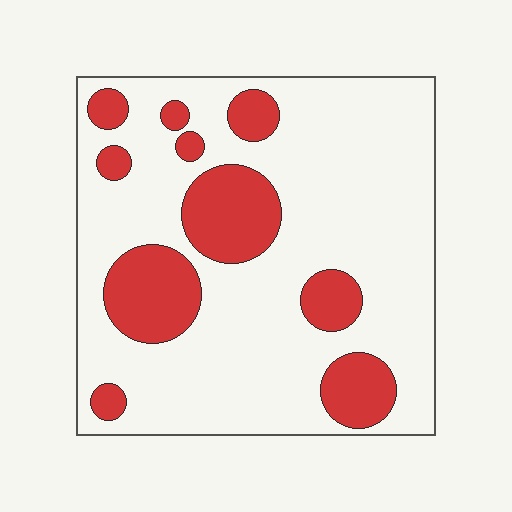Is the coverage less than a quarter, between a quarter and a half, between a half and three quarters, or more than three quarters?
Less than a quarter.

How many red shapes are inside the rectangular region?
10.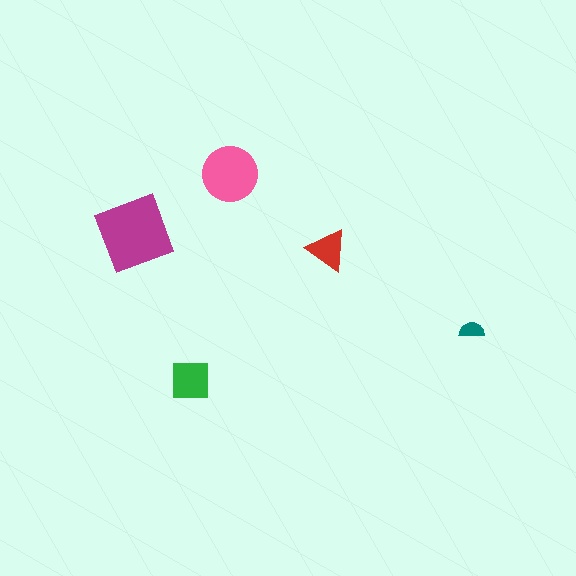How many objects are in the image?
There are 5 objects in the image.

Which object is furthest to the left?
The magenta diamond is leftmost.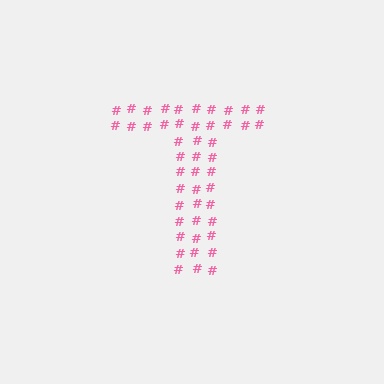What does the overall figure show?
The overall figure shows the letter T.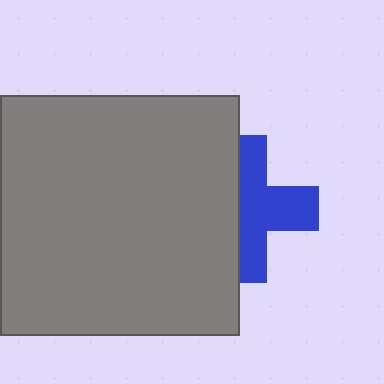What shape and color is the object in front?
The object in front is a gray square.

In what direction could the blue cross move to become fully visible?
The blue cross could move right. That would shift it out from behind the gray square entirely.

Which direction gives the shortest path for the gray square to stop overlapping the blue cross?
Moving left gives the shortest separation.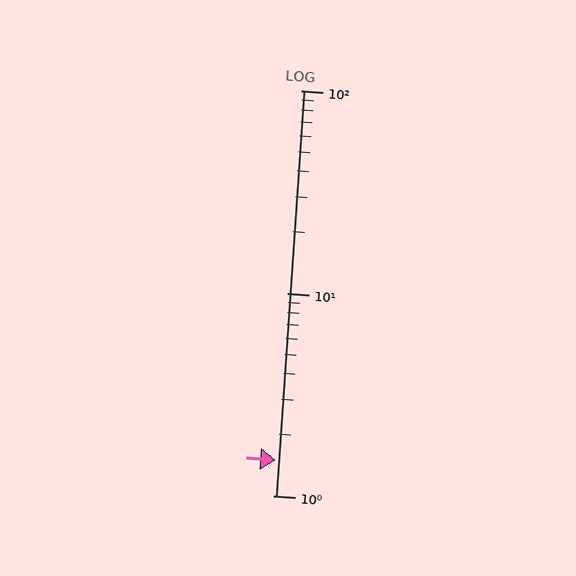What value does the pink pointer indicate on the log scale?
The pointer indicates approximately 1.5.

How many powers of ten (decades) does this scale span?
The scale spans 2 decades, from 1 to 100.